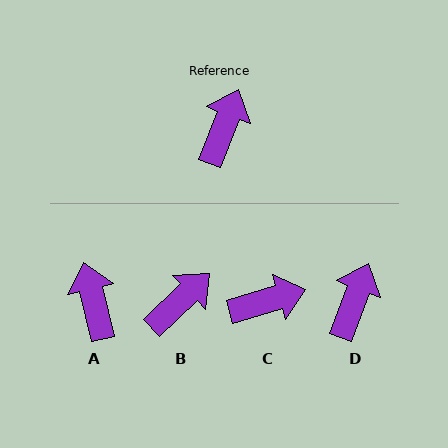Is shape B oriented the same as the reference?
No, it is off by about 25 degrees.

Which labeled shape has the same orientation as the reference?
D.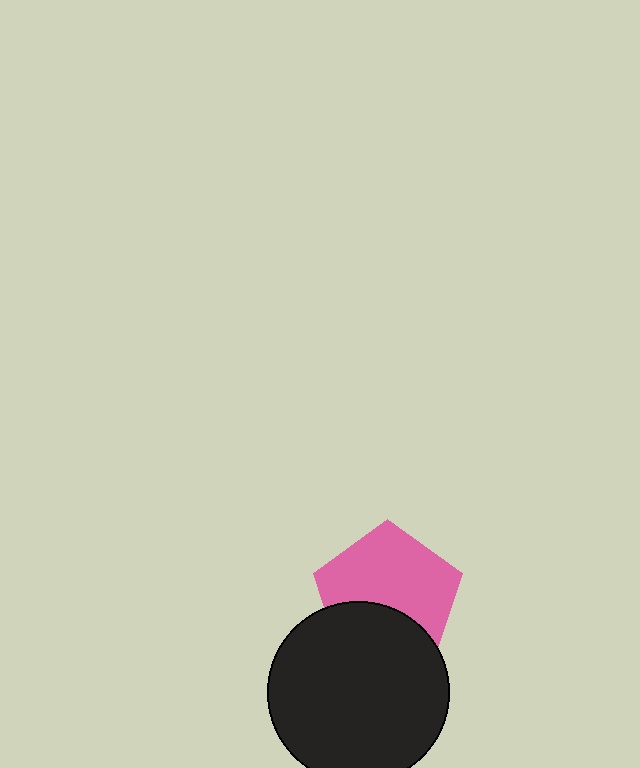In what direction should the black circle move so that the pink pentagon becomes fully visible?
The black circle should move down. That is the shortest direction to clear the overlap and leave the pink pentagon fully visible.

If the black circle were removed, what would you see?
You would see the complete pink pentagon.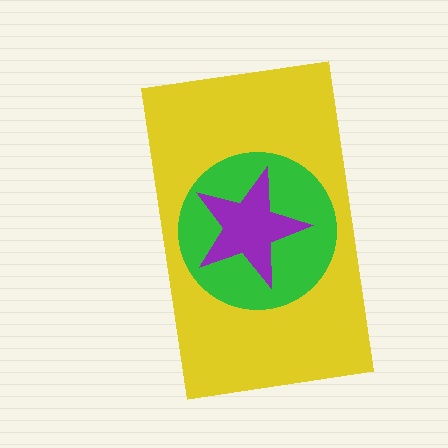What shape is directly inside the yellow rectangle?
The green circle.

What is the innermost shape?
The purple star.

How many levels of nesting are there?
3.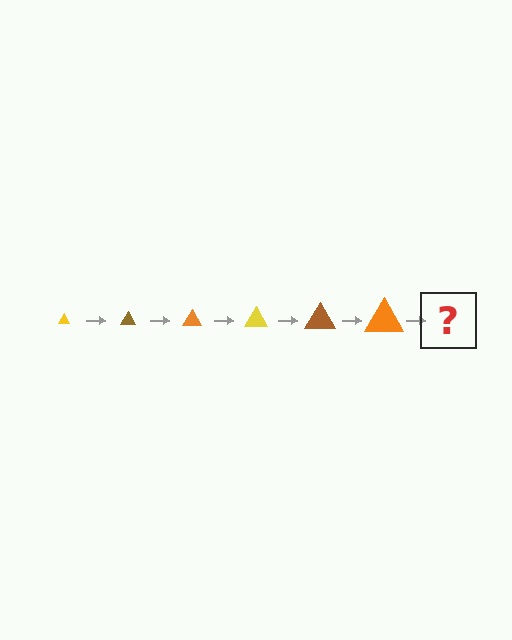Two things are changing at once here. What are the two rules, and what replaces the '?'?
The two rules are that the triangle grows larger each step and the color cycles through yellow, brown, and orange. The '?' should be a yellow triangle, larger than the previous one.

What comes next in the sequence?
The next element should be a yellow triangle, larger than the previous one.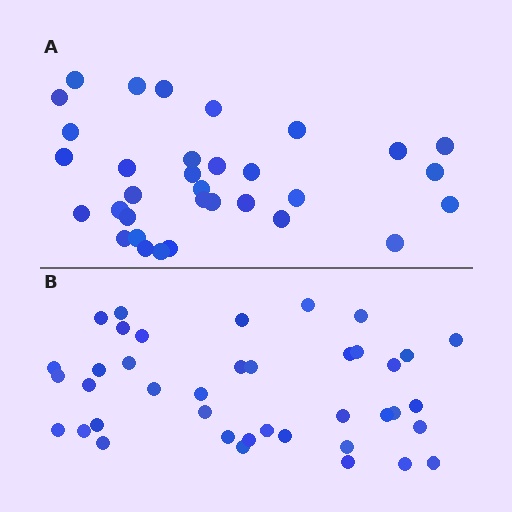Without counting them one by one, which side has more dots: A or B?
Region B (the bottom region) has more dots.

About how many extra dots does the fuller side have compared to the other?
Region B has roughly 8 or so more dots than region A.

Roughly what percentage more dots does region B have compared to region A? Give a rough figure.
About 20% more.